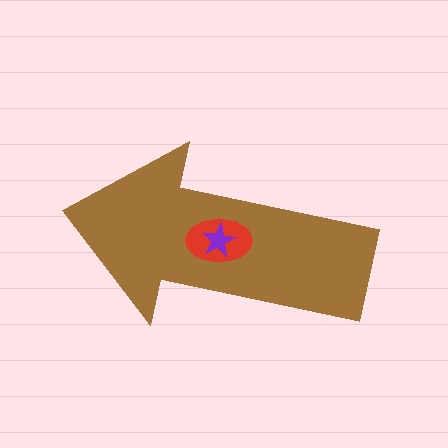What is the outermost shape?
The brown arrow.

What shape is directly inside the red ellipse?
The purple star.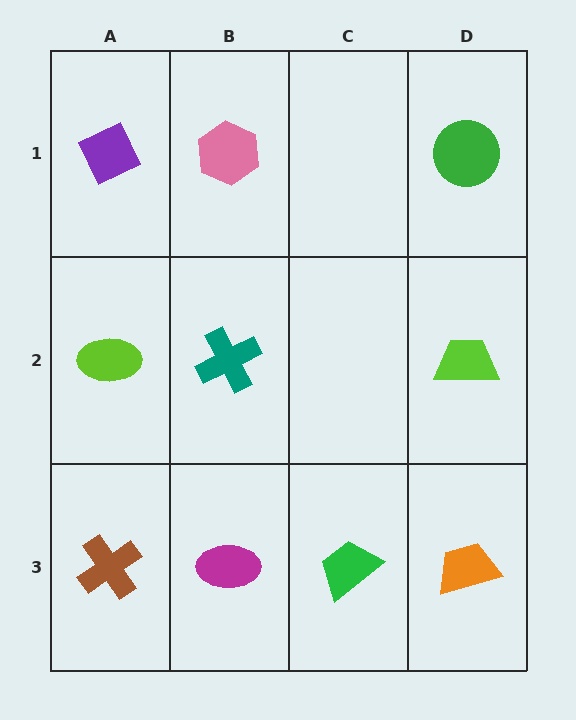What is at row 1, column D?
A green circle.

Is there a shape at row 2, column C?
No, that cell is empty.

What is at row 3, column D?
An orange trapezoid.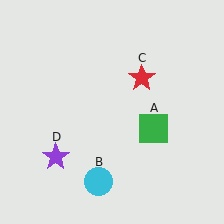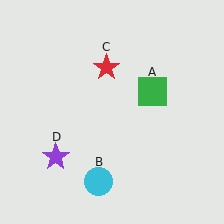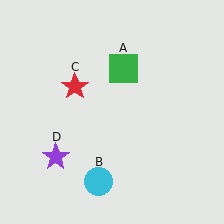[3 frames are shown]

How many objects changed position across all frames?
2 objects changed position: green square (object A), red star (object C).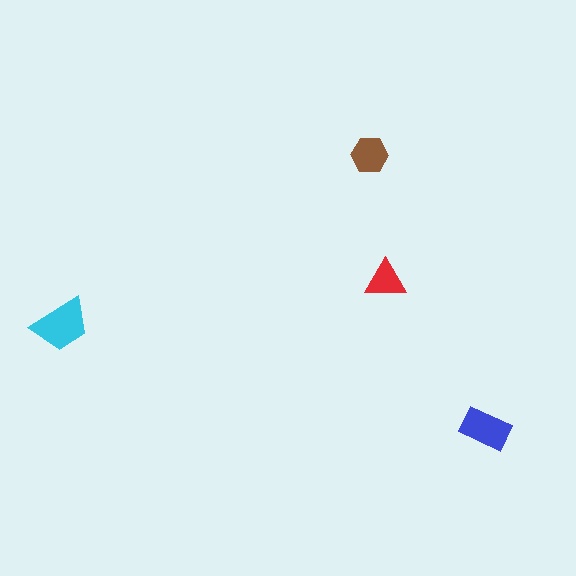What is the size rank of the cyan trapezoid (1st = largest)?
1st.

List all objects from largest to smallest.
The cyan trapezoid, the blue rectangle, the brown hexagon, the red triangle.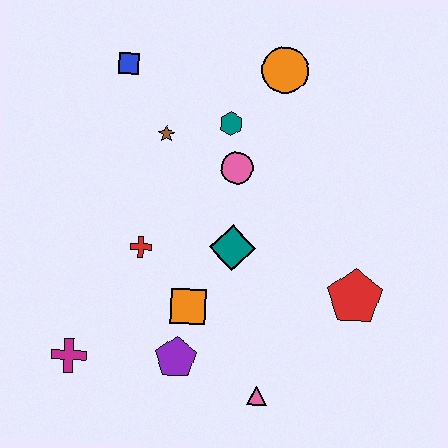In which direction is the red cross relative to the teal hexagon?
The red cross is below the teal hexagon.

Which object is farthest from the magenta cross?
The orange circle is farthest from the magenta cross.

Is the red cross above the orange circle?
No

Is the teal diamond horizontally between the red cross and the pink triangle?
Yes